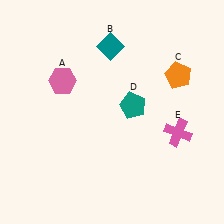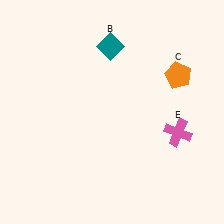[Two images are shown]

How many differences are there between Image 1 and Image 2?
There are 2 differences between the two images.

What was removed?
The teal pentagon (D), the pink hexagon (A) were removed in Image 2.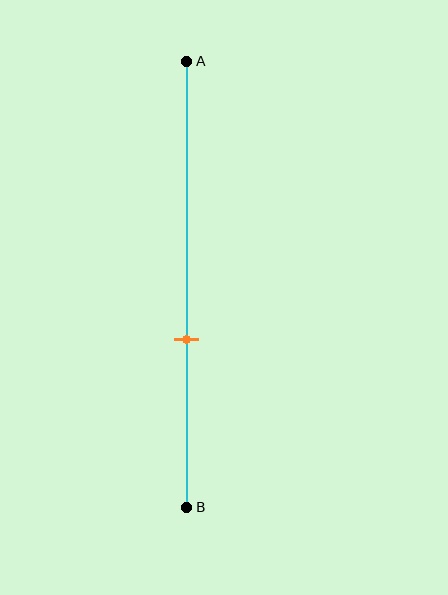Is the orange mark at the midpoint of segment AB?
No, the mark is at about 60% from A, not at the 50% midpoint.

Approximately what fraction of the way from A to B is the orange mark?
The orange mark is approximately 60% of the way from A to B.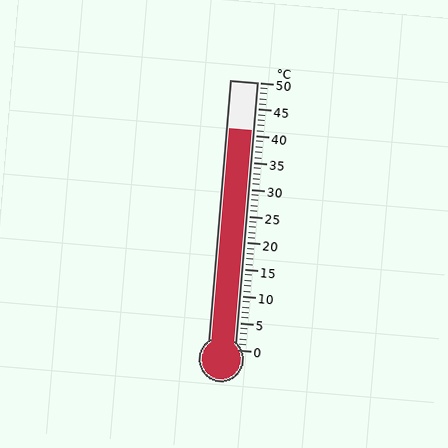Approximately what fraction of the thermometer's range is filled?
The thermometer is filled to approximately 80% of its range.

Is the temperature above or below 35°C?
The temperature is above 35°C.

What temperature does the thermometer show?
The thermometer shows approximately 41°C.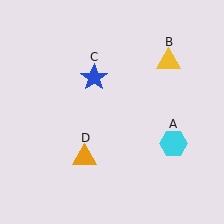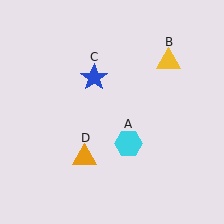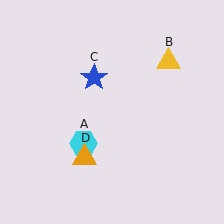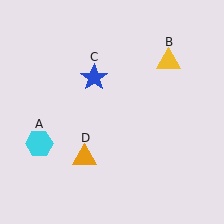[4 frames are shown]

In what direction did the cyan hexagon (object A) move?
The cyan hexagon (object A) moved left.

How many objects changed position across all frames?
1 object changed position: cyan hexagon (object A).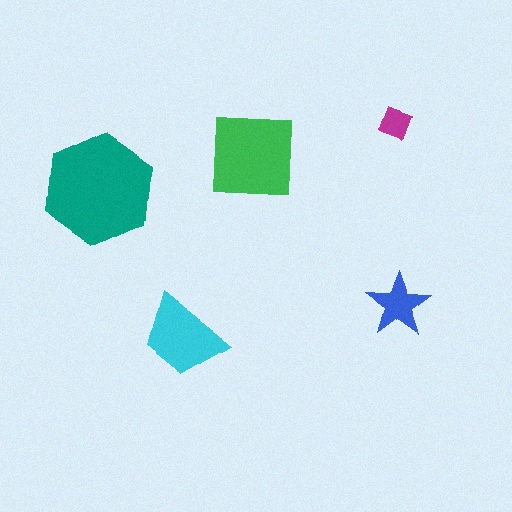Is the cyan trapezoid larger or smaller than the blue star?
Larger.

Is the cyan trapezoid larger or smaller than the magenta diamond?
Larger.